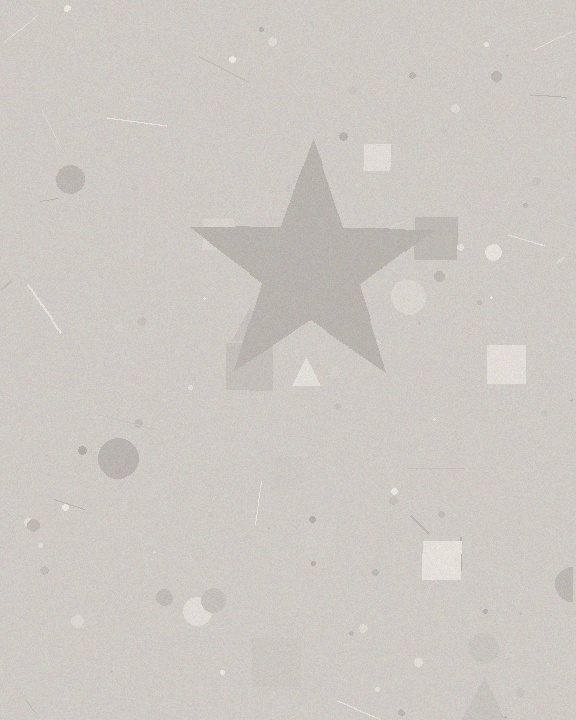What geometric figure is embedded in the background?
A star is embedded in the background.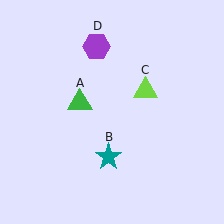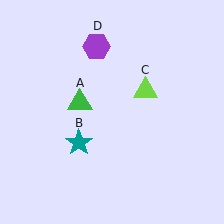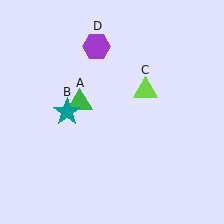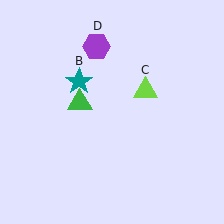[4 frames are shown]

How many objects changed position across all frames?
1 object changed position: teal star (object B).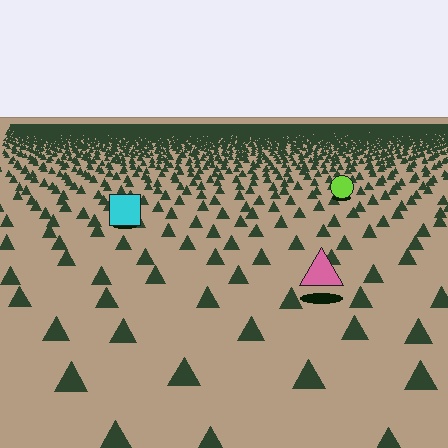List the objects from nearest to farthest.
From nearest to farthest: the pink triangle, the cyan square, the lime circle.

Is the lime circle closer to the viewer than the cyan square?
No. The cyan square is closer — you can tell from the texture gradient: the ground texture is coarser near it.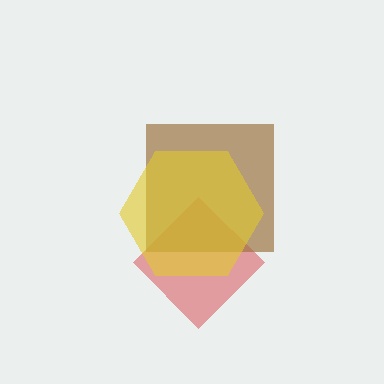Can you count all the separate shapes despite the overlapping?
Yes, there are 3 separate shapes.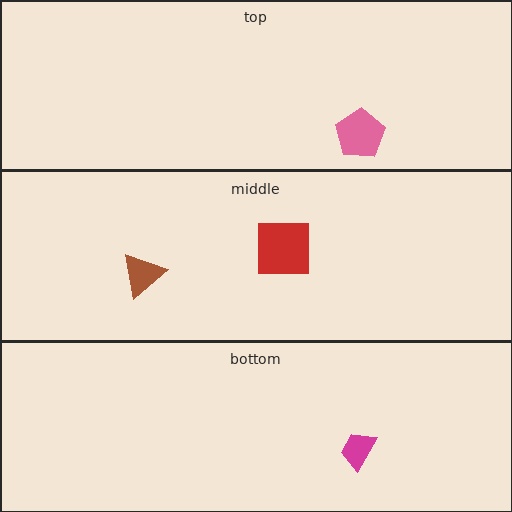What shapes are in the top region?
The pink pentagon.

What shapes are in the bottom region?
The magenta trapezoid.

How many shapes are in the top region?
1.